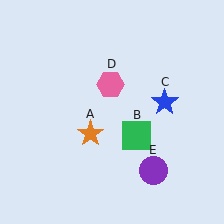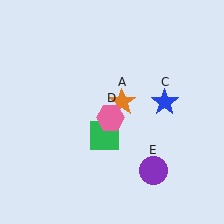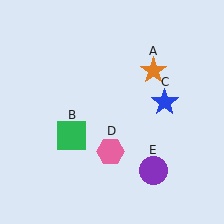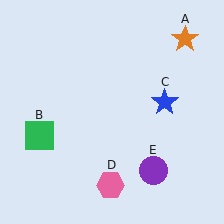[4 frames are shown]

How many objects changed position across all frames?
3 objects changed position: orange star (object A), green square (object B), pink hexagon (object D).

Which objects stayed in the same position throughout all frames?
Blue star (object C) and purple circle (object E) remained stationary.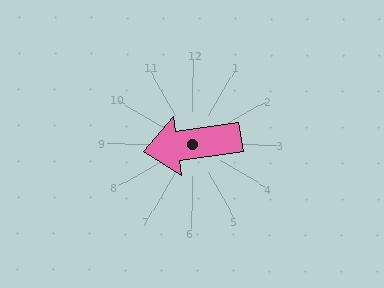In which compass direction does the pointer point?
West.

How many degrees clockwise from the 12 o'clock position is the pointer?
Approximately 262 degrees.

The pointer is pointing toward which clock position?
Roughly 9 o'clock.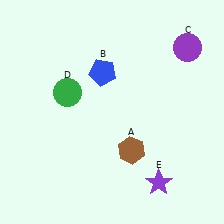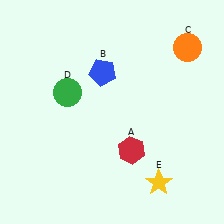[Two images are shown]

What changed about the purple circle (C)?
In Image 1, C is purple. In Image 2, it changed to orange.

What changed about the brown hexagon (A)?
In Image 1, A is brown. In Image 2, it changed to red.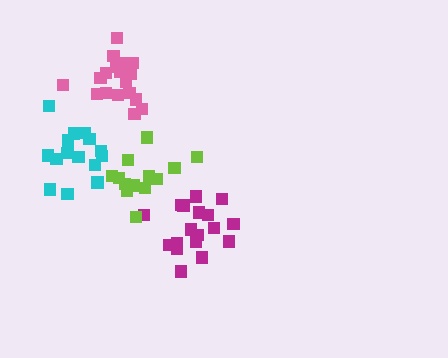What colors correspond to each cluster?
The clusters are colored: pink, magenta, cyan, lime.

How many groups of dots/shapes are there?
There are 4 groups.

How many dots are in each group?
Group 1: 18 dots, Group 2: 18 dots, Group 3: 17 dots, Group 4: 14 dots (67 total).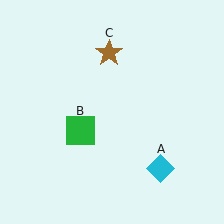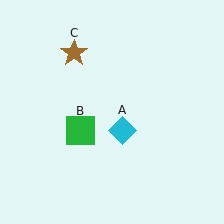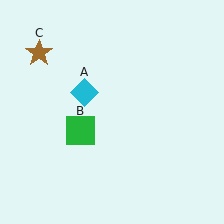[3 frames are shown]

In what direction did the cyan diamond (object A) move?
The cyan diamond (object A) moved up and to the left.